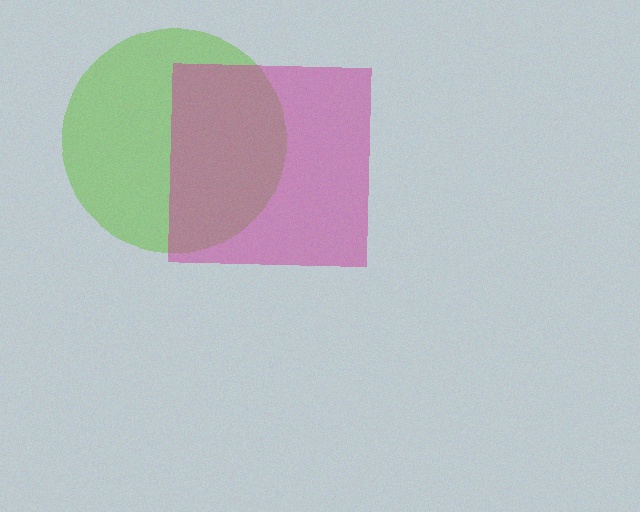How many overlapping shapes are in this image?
There are 2 overlapping shapes in the image.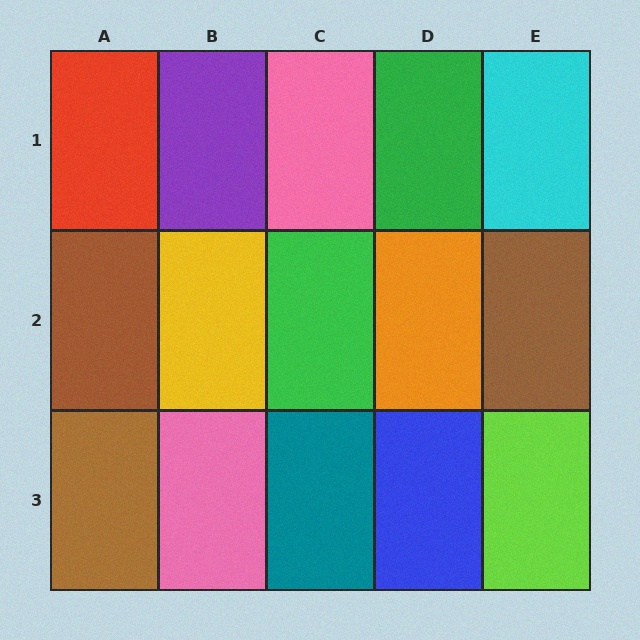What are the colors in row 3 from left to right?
Brown, pink, teal, blue, lime.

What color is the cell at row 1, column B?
Purple.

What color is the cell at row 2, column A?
Brown.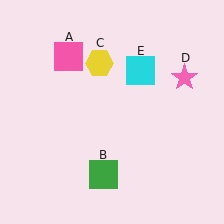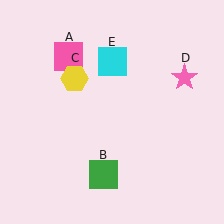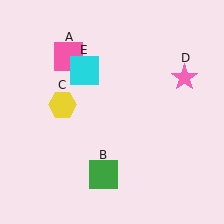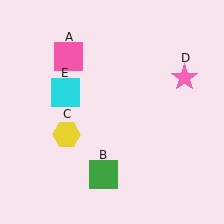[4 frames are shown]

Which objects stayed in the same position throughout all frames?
Pink square (object A) and green square (object B) and pink star (object D) remained stationary.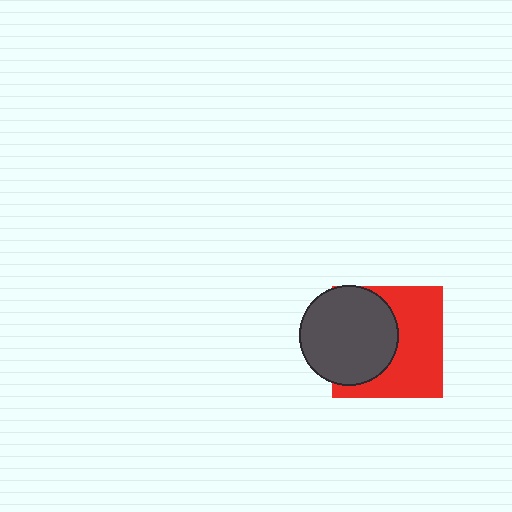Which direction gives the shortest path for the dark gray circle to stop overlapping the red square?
Moving left gives the shortest separation.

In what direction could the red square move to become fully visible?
The red square could move right. That would shift it out from behind the dark gray circle entirely.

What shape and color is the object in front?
The object in front is a dark gray circle.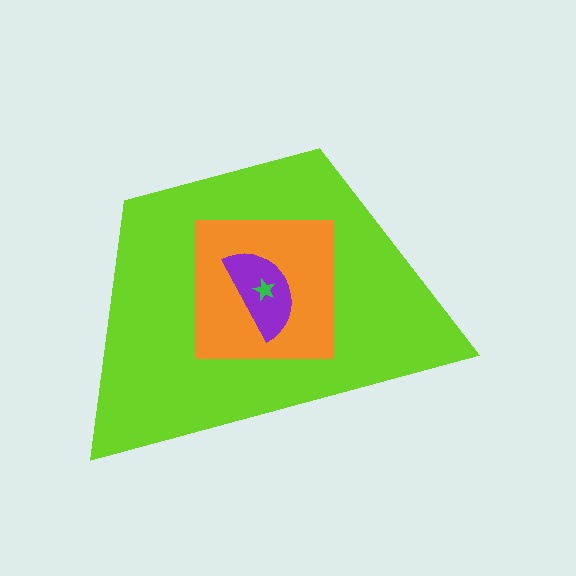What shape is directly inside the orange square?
The purple semicircle.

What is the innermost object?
The green star.